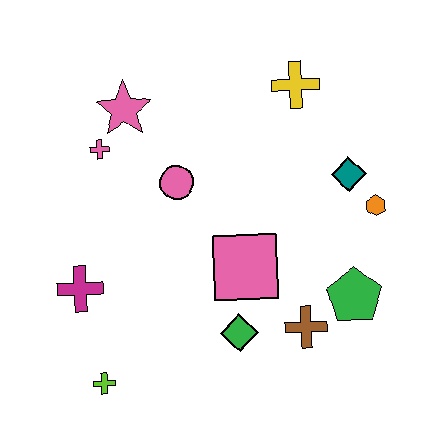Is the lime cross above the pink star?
No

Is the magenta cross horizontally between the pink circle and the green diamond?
No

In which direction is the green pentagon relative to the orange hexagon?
The green pentagon is below the orange hexagon.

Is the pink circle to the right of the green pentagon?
No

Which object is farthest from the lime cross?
The yellow cross is farthest from the lime cross.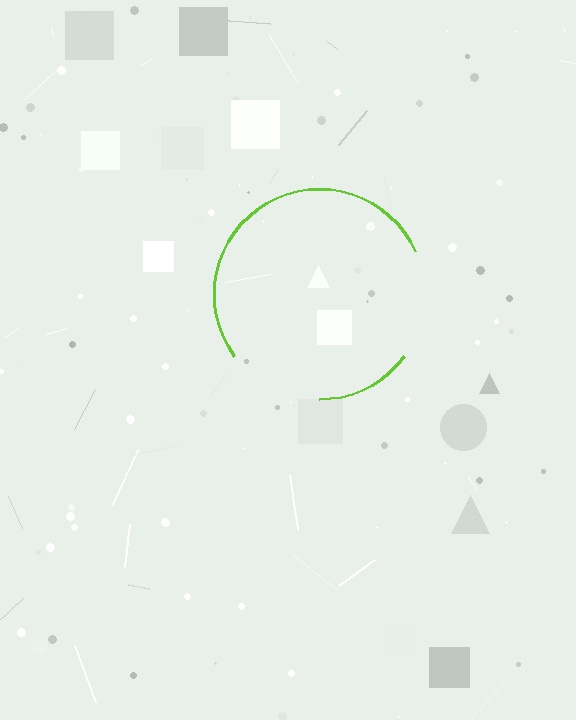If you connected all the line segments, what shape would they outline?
They would outline a circle.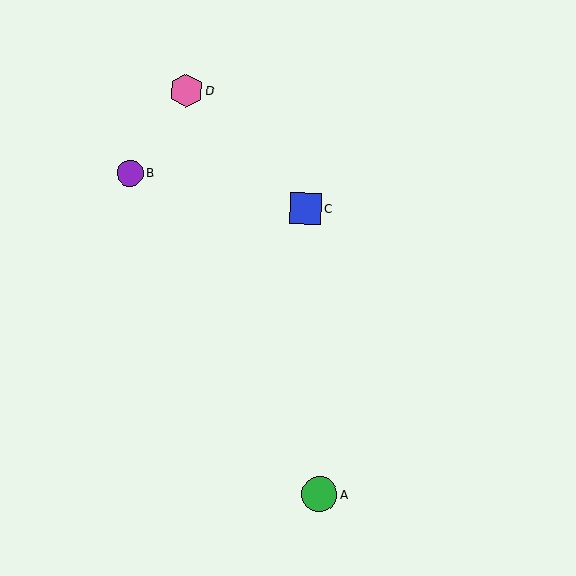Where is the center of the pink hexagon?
The center of the pink hexagon is at (186, 91).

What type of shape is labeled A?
Shape A is a green circle.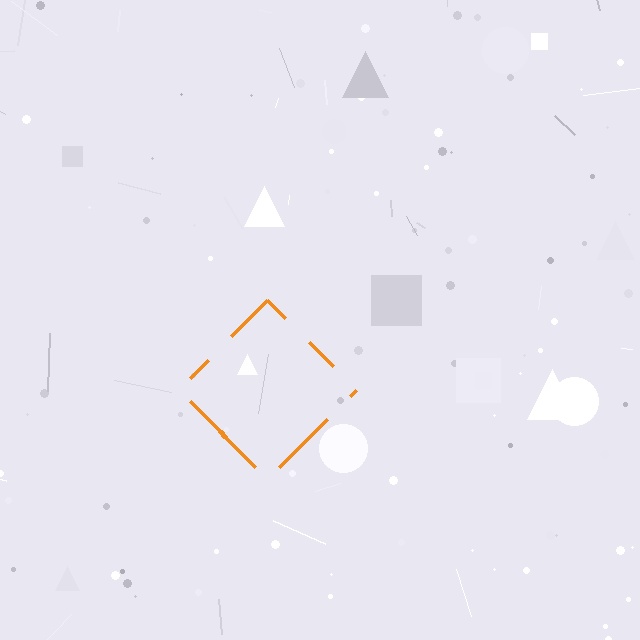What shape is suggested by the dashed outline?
The dashed outline suggests a diamond.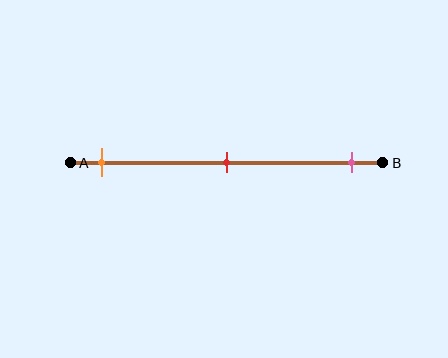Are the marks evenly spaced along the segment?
Yes, the marks are approximately evenly spaced.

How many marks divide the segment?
There are 3 marks dividing the segment.